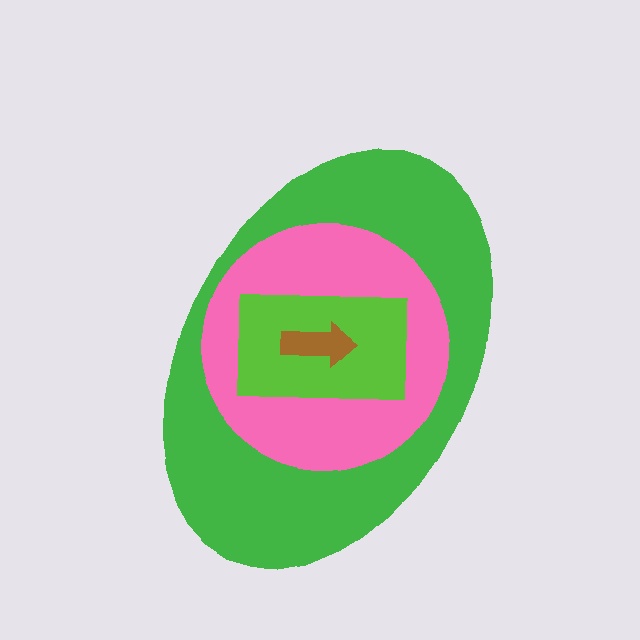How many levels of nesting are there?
4.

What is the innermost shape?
The brown arrow.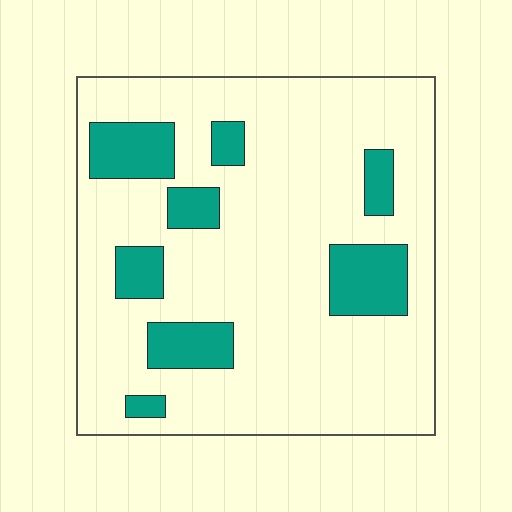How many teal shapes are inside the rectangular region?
8.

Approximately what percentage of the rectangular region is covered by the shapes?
Approximately 20%.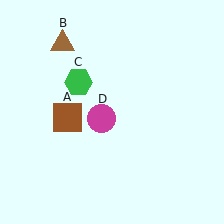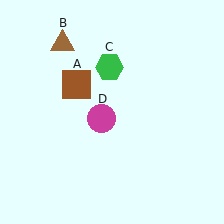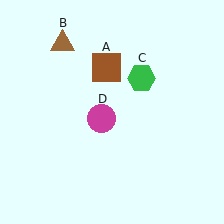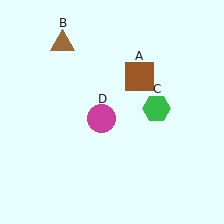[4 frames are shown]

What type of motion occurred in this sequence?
The brown square (object A), green hexagon (object C) rotated clockwise around the center of the scene.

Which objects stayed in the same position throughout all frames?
Brown triangle (object B) and magenta circle (object D) remained stationary.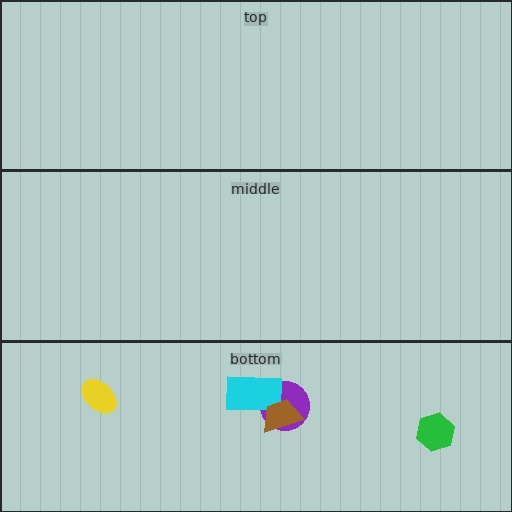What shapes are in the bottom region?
The purple circle, the green hexagon, the cyan rectangle, the yellow ellipse, the brown trapezoid.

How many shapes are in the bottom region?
5.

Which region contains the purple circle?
The bottom region.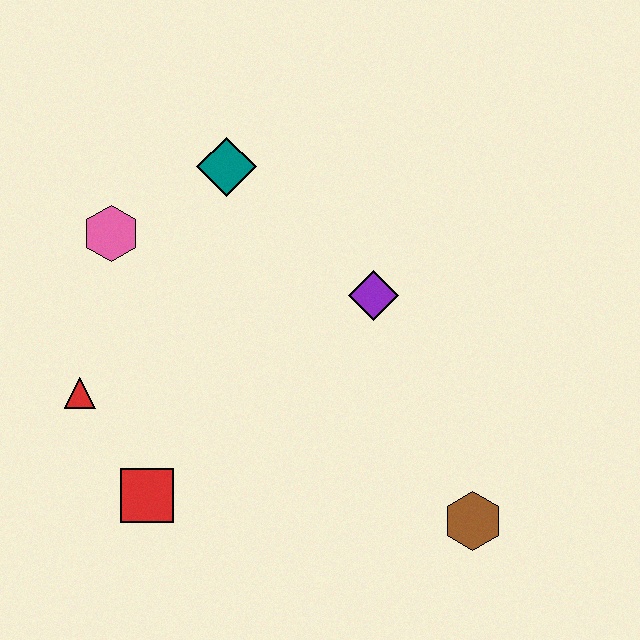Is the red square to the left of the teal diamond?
Yes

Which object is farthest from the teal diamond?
The brown hexagon is farthest from the teal diamond.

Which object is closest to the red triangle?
The red square is closest to the red triangle.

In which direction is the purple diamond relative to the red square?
The purple diamond is to the right of the red square.